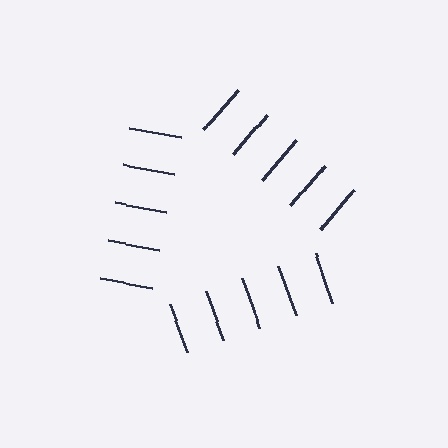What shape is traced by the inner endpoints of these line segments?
An illusory triangle — the line segments terminate on its edges but no continuous stroke is drawn.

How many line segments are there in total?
15 — 5 along each of the 3 edges.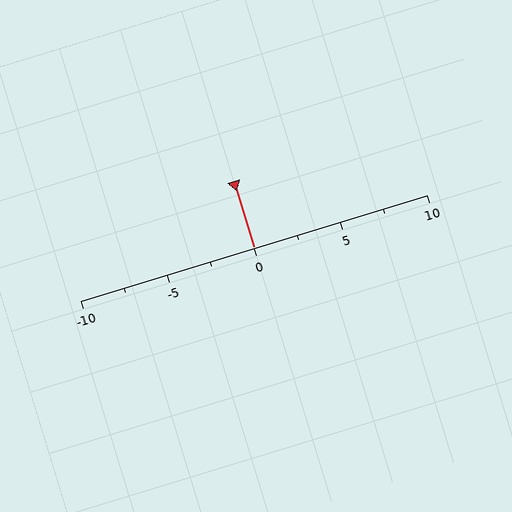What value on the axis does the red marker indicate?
The marker indicates approximately 0.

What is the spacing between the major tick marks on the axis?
The major ticks are spaced 5 apart.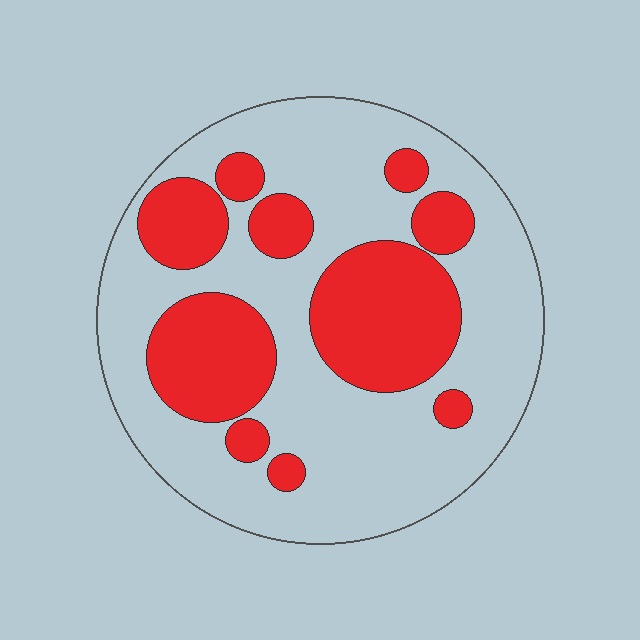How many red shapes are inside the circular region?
10.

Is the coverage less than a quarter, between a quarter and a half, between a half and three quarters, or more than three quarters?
Between a quarter and a half.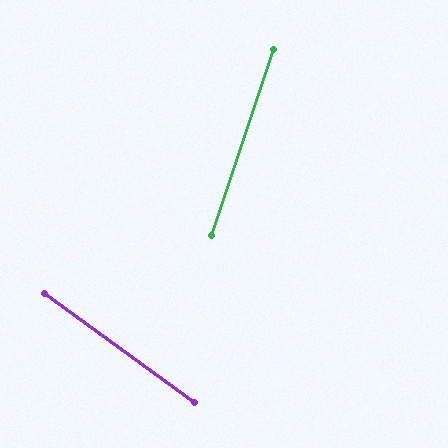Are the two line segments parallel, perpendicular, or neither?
Neither parallel nor perpendicular — they differ by about 72°.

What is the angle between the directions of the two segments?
Approximately 72 degrees.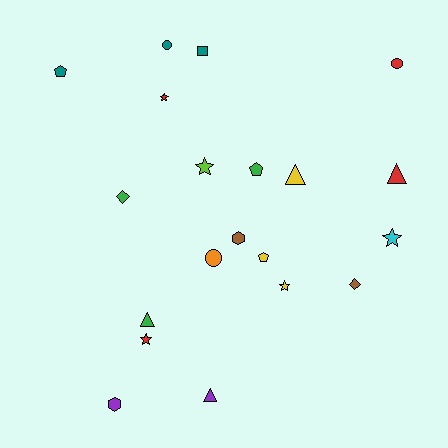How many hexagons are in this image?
There are 2 hexagons.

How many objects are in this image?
There are 20 objects.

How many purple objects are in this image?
There are 2 purple objects.